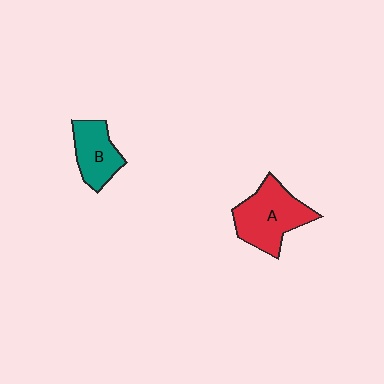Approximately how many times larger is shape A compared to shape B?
Approximately 1.5 times.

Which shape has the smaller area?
Shape B (teal).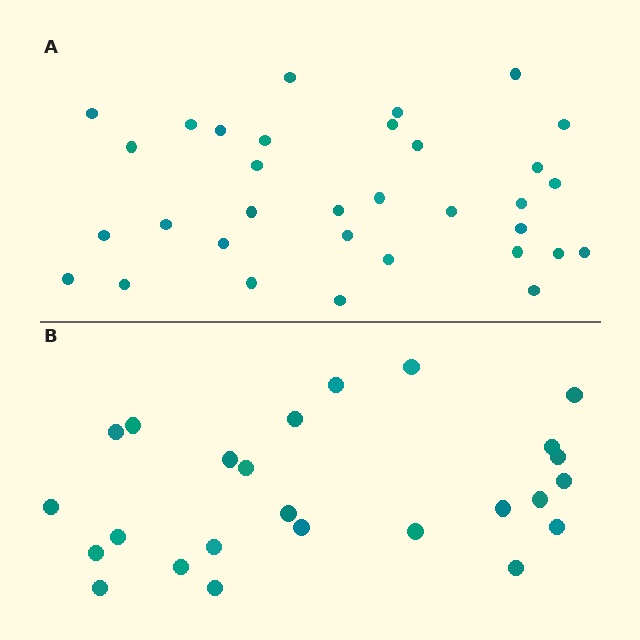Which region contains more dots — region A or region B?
Region A (the top region) has more dots.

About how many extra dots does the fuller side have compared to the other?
Region A has roughly 8 or so more dots than region B.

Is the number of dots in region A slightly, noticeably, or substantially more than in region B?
Region A has noticeably more, but not dramatically so. The ratio is roughly 1.3 to 1.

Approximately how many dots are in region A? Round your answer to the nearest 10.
About 30 dots. (The exact count is 33, which rounds to 30.)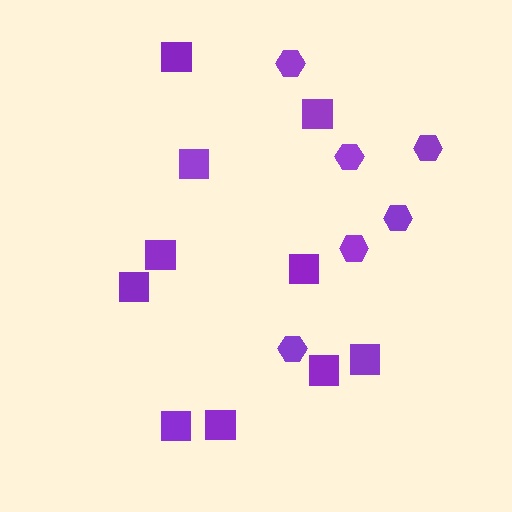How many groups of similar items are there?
There are 2 groups: one group of hexagons (6) and one group of squares (10).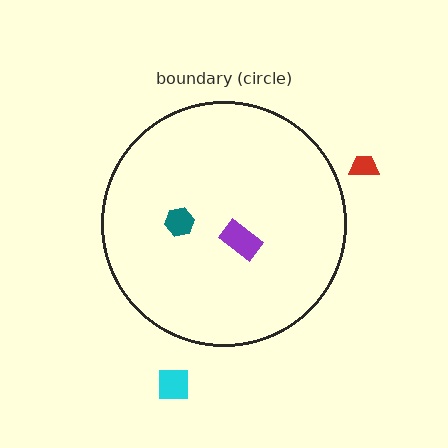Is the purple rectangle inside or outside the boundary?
Inside.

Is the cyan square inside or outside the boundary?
Outside.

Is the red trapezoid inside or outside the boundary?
Outside.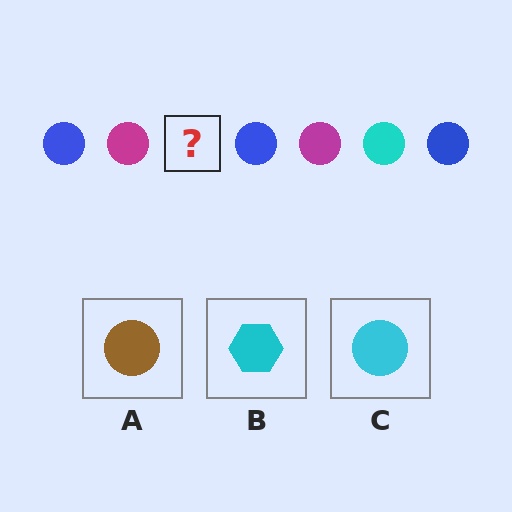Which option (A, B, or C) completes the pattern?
C.